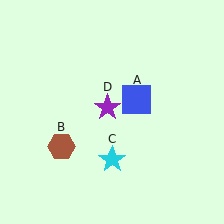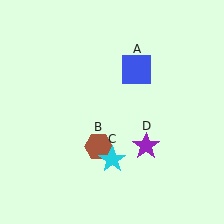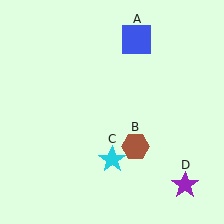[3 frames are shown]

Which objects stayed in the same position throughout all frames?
Cyan star (object C) remained stationary.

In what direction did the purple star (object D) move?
The purple star (object D) moved down and to the right.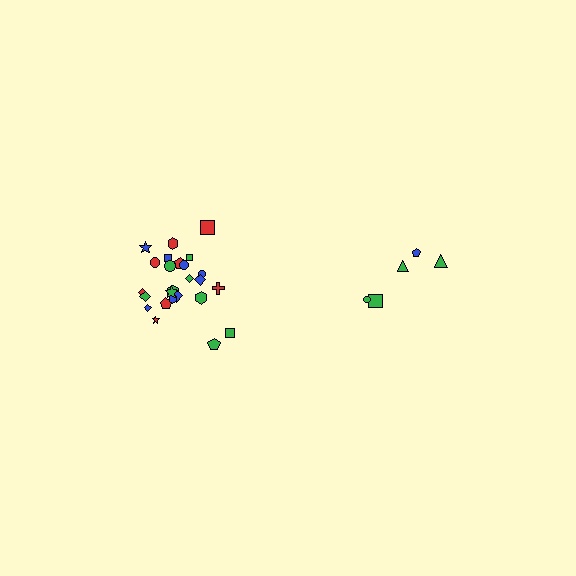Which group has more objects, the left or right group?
The left group.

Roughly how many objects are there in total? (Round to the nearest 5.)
Roughly 30 objects in total.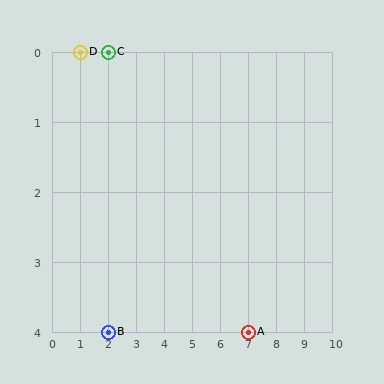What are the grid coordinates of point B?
Point B is at grid coordinates (2, 4).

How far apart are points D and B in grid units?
Points D and B are 1 column and 4 rows apart (about 4.1 grid units diagonally).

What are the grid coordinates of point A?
Point A is at grid coordinates (7, 4).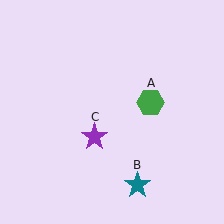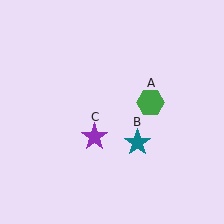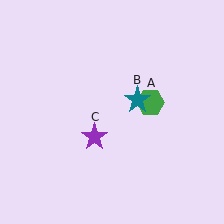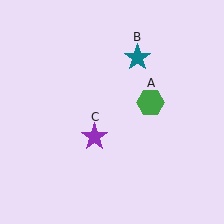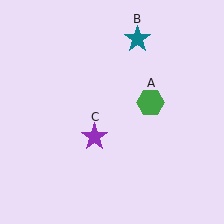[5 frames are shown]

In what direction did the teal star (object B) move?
The teal star (object B) moved up.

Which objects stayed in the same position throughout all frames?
Green hexagon (object A) and purple star (object C) remained stationary.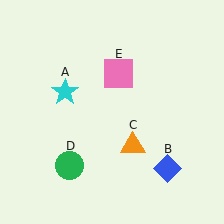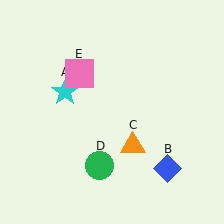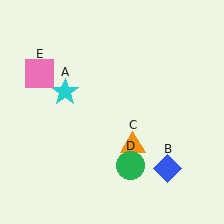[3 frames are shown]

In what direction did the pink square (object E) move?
The pink square (object E) moved left.